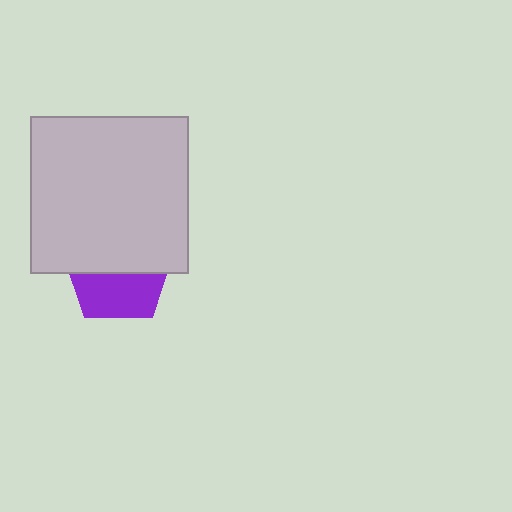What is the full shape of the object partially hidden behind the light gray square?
The partially hidden object is a purple pentagon.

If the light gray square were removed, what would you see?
You would see the complete purple pentagon.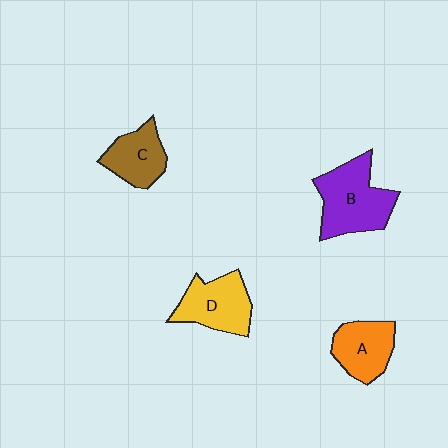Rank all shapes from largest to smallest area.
From largest to smallest: B (purple), D (yellow), A (orange), C (brown).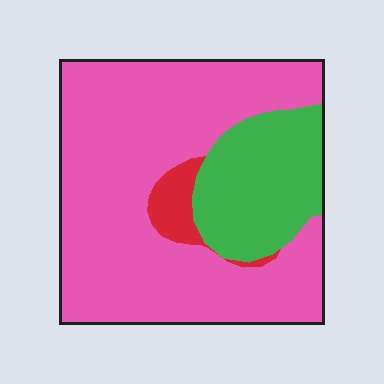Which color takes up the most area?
Pink, at roughly 70%.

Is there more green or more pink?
Pink.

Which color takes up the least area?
Red, at roughly 5%.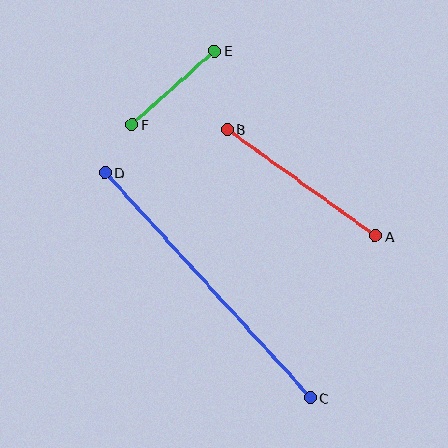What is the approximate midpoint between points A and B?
The midpoint is at approximately (302, 183) pixels.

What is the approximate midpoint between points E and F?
The midpoint is at approximately (173, 88) pixels.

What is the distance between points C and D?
The distance is approximately 305 pixels.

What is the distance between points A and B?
The distance is approximately 183 pixels.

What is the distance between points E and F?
The distance is approximately 111 pixels.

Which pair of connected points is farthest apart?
Points C and D are farthest apart.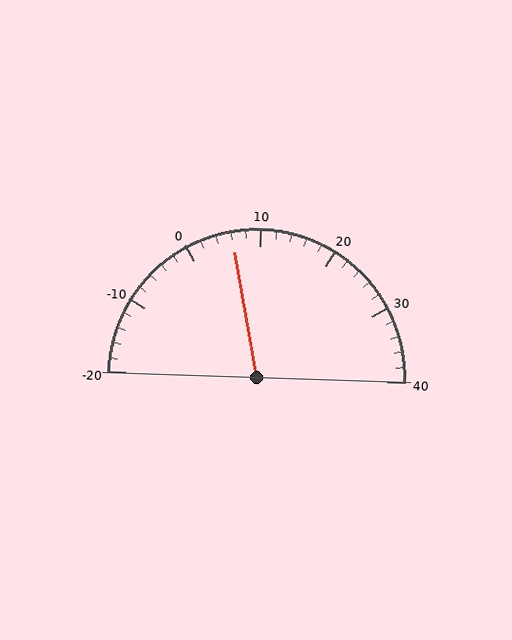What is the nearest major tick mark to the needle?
The nearest major tick mark is 10.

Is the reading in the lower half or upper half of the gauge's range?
The reading is in the lower half of the range (-20 to 40).